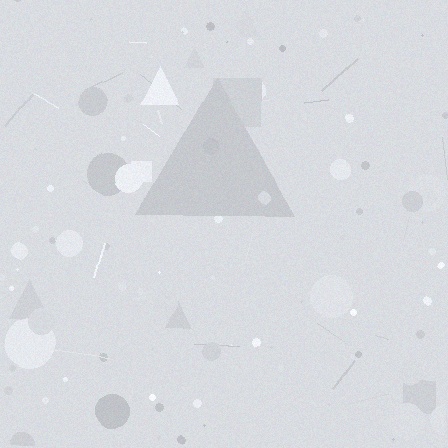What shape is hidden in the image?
A triangle is hidden in the image.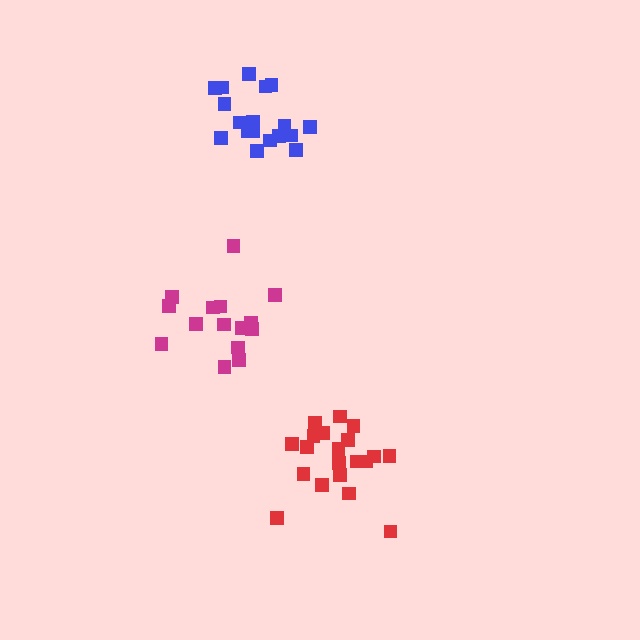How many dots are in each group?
Group 1: 18 dots, Group 2: 15 dots, Group 3: 20 dots (53 total).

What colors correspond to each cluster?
The clusters are colored: blue, magenta, red.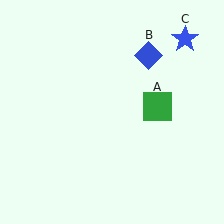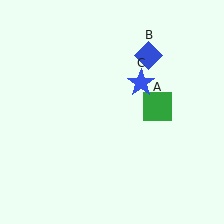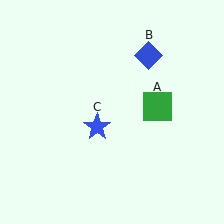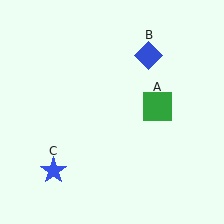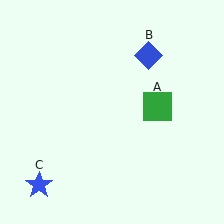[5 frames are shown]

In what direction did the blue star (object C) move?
The blue star (object C) moved down and to the left.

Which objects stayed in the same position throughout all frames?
Green square (object A) and blue diamond (object B) remained stationary.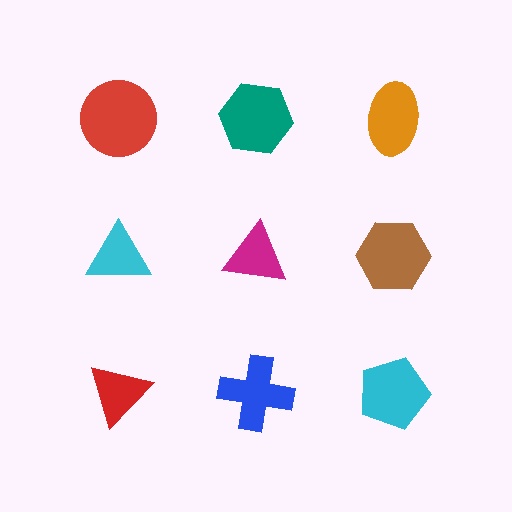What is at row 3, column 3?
A cyan pentagon.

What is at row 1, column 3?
An orange ellipse.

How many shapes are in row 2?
3 shapes.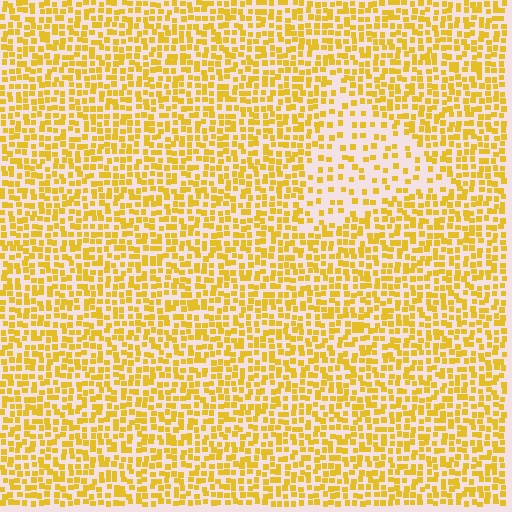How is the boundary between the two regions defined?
The boundary is defined by a change in element density (approximately 2.1x ratio). All elements are the same color, size, and shape.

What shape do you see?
I see a triangle.